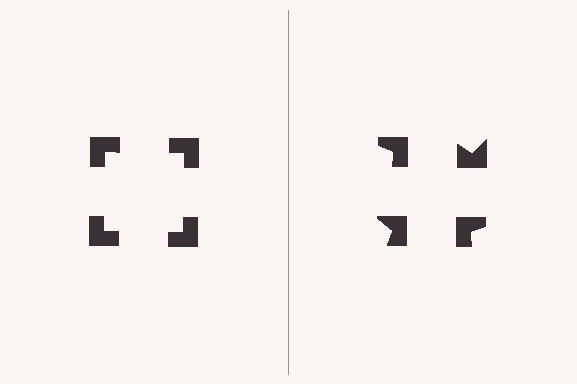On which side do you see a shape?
An illusory square appears on the left side. On the right side the wedge cuts are rotated, so no coherent shape forms.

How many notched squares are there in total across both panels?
8 — 4 on each side.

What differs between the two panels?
The notched squares are positioned identically on both sides; only the wedge orientations differ. On the left they align to a square; on the right they are misaligned.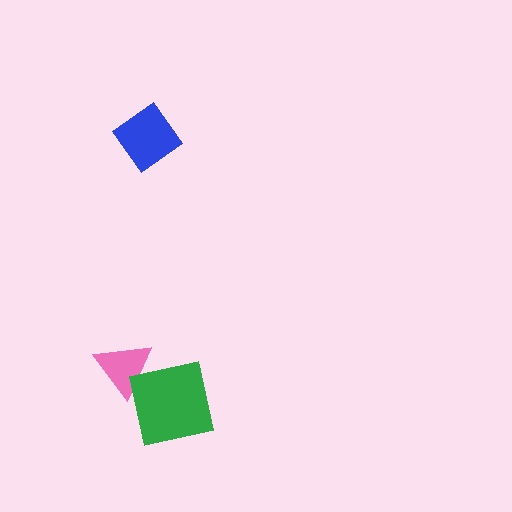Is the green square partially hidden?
No, no other shape covers it.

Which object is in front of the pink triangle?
The green square is in front of the pink triangle.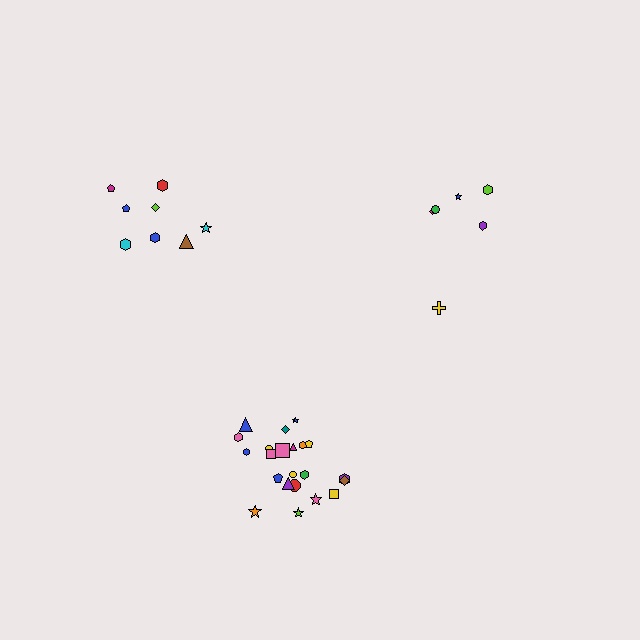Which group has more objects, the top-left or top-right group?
The top-left group.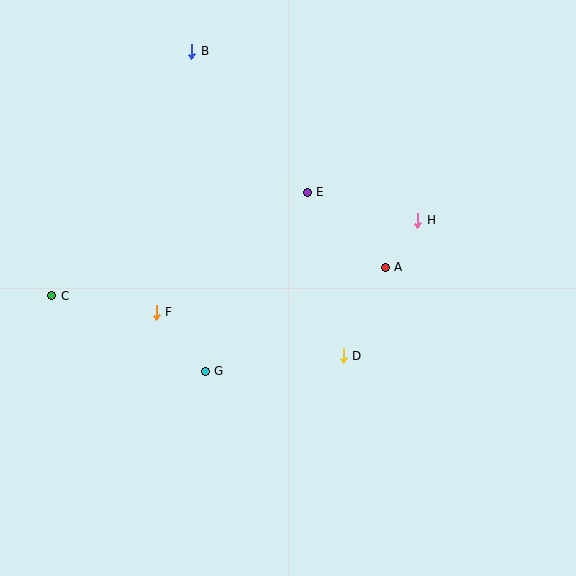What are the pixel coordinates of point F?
Point F is at (156, 312).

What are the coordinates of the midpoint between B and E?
The midpoint between B and E is at (249, 122).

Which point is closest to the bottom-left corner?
Point C is closest to the bottom-left corner.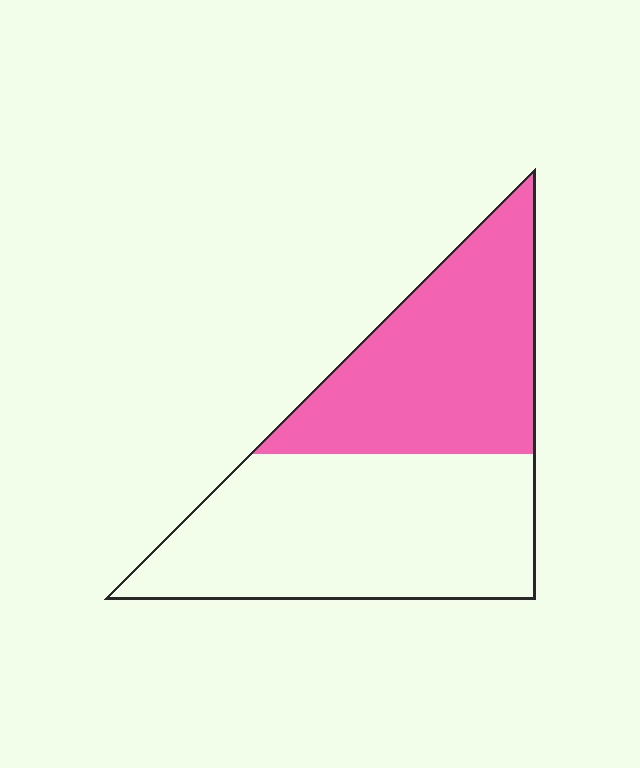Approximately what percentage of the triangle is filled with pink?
Approximately 45%.